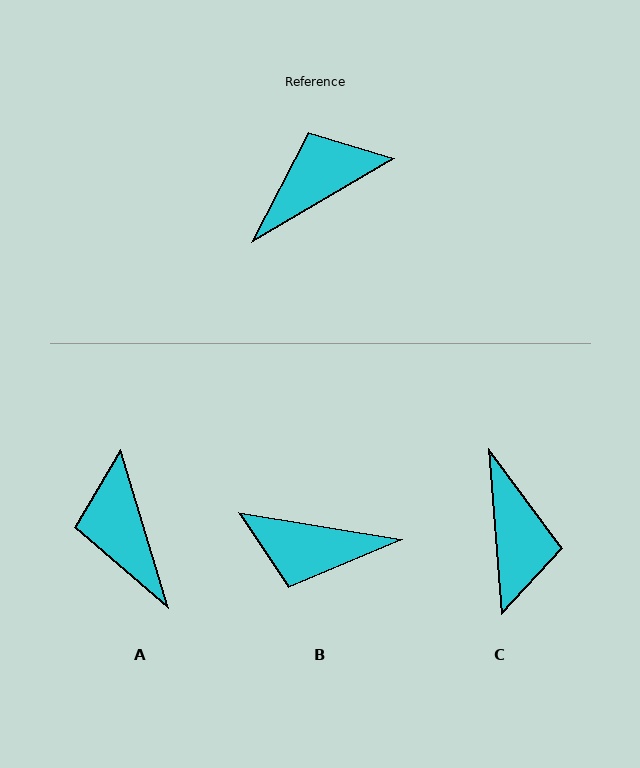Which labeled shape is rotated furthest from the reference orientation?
B, about 140 degrees away.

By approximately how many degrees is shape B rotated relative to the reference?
Approximately 140 degrees counter-clockwise.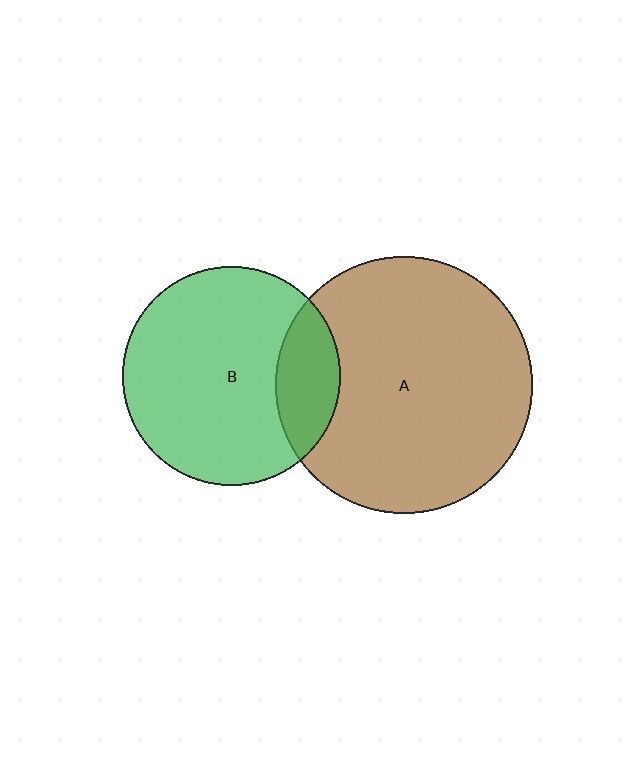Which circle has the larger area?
Circle A (brown).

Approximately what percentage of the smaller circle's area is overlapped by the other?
Approximately 20%.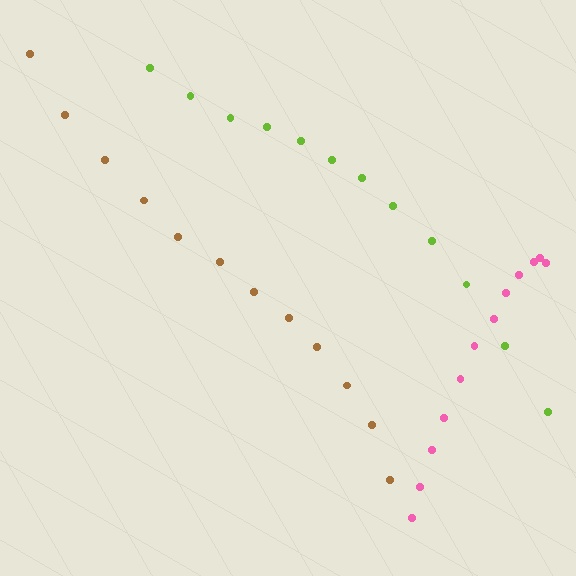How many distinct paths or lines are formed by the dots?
There are 3 distinct paths.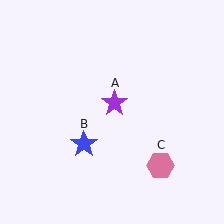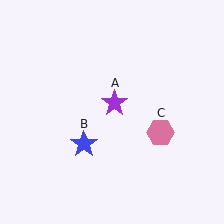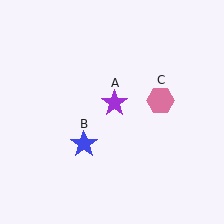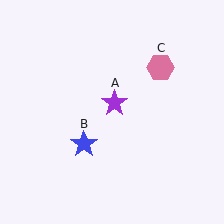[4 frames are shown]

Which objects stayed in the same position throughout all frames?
Purple star (object A) and blue star (object B) remained stationary.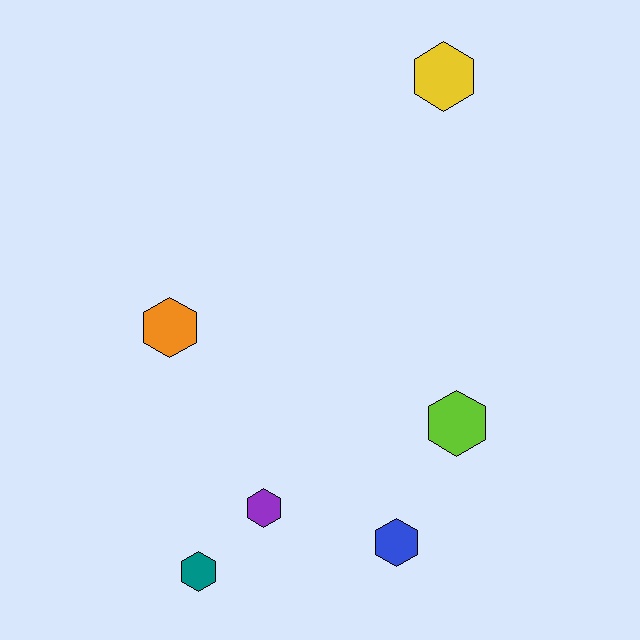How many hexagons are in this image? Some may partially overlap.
There are 6 hexagons.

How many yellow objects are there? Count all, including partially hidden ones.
There is 1 yellow object.